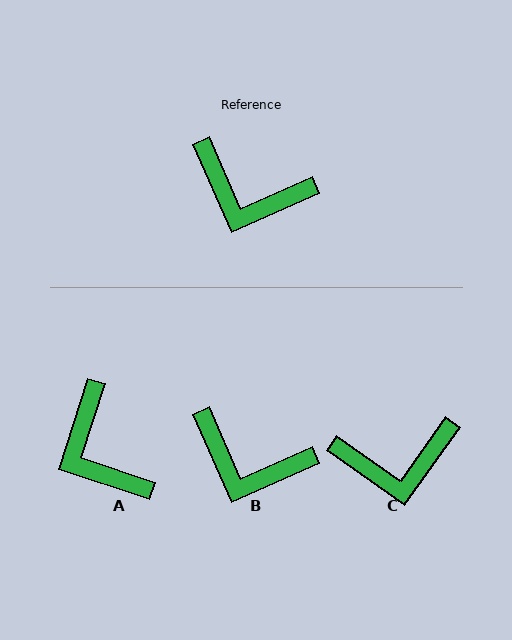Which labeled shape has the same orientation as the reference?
B.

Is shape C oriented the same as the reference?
No, it is off by about 31 degrees.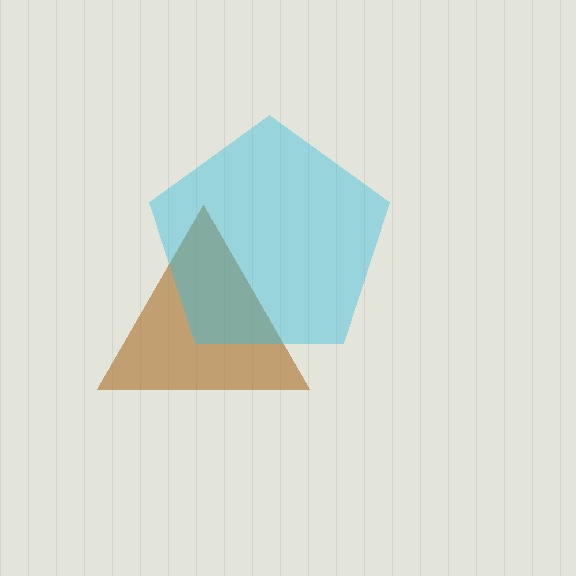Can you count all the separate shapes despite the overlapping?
Yes, there are 2 separate shapes.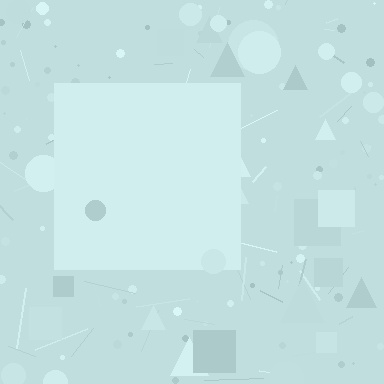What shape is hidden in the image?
A square is hidden in the image.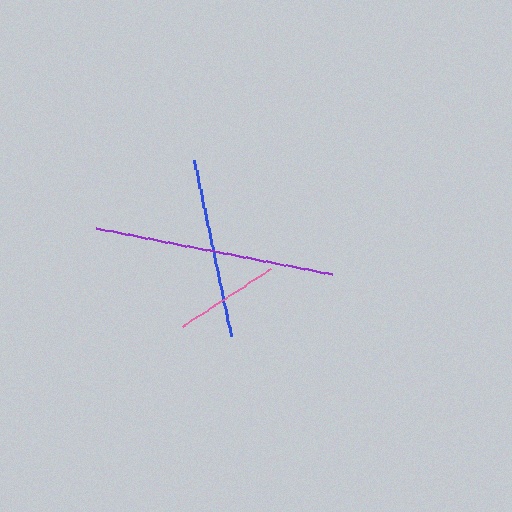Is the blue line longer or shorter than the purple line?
The purple line is longer than the blue line.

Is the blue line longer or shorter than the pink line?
The blue line is longer than the pink line.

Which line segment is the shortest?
The pink line is the shortest at approximately 106 pixels.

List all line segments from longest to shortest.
From longest to shortest: purple, blue, pink.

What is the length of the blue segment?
The blue segment is approximately 181 pixels long.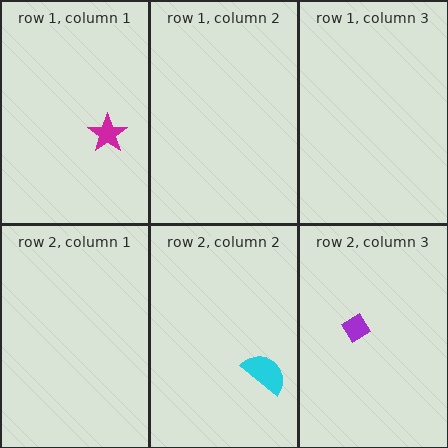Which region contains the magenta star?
The row 1, column 1 region.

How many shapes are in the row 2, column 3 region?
1.